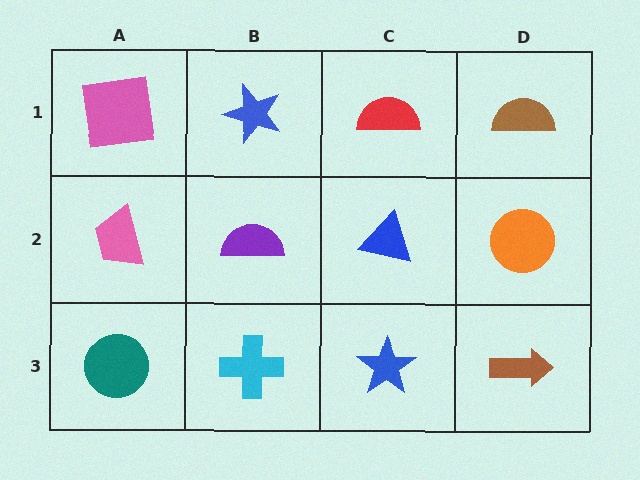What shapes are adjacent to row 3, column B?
A purple semicircle (row 2, column B), a teal circle (row 3, column A), a blue star (row 3, column C).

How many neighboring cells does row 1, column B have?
3.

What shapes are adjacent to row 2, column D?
A brown semicircle (row 1, column D), a brown arrow (row 3, column D), a blue triangle (row 2, column C).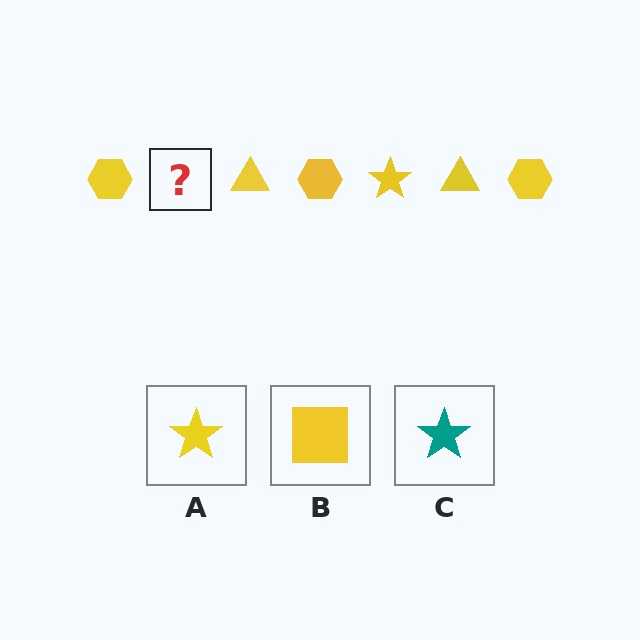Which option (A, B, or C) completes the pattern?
A.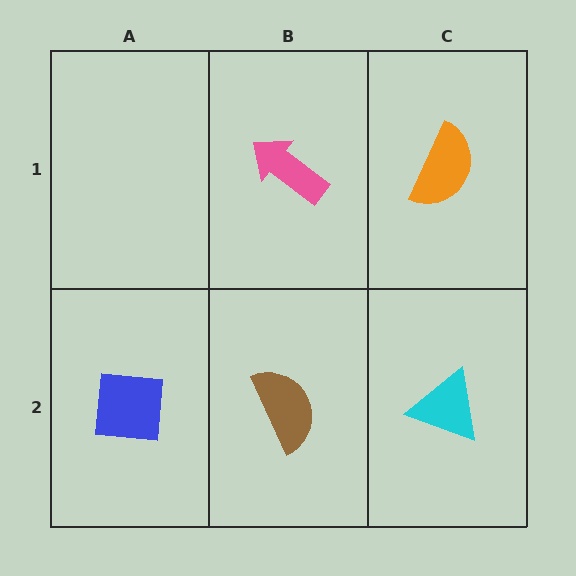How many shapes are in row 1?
2 shapes.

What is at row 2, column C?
A cyan triangle.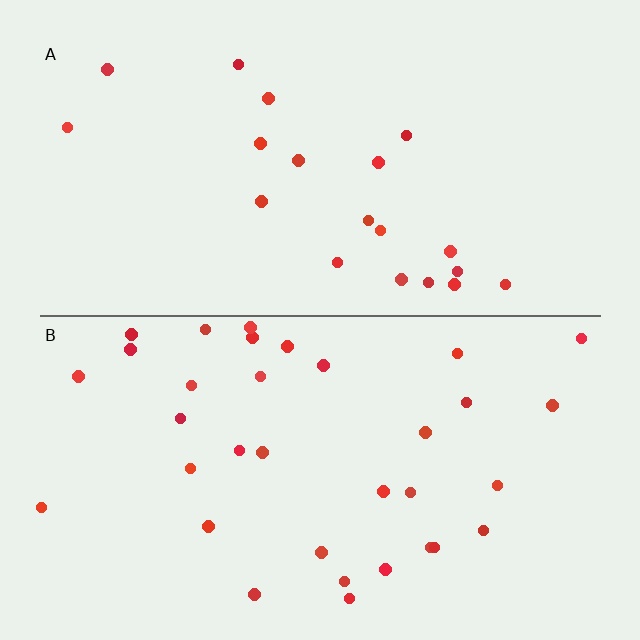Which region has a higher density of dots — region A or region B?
B (the bottom).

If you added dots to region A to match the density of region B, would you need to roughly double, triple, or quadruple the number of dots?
Approximately double.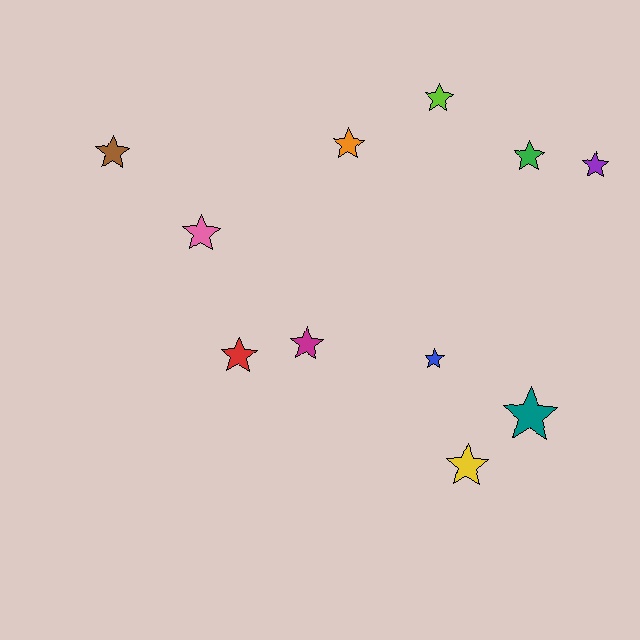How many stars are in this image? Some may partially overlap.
There are 11 stars.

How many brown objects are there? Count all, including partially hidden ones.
There is 1 brown object.